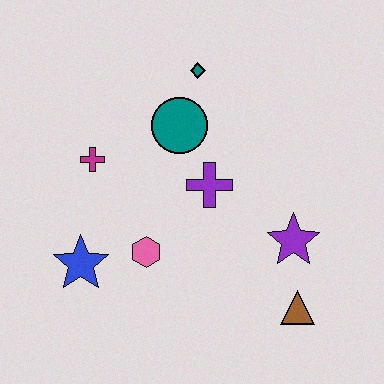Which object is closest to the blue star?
The pink hexagon is closest to the blue star.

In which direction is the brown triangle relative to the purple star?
The brown triangle is below the purple star.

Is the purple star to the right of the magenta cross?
Yes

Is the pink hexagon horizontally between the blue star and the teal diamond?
Yes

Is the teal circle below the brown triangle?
No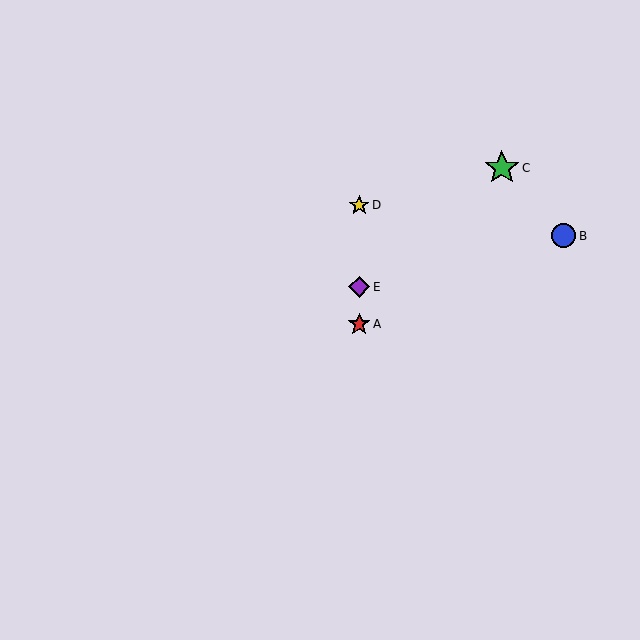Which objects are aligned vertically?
Objects A, D, E are aligned vertically.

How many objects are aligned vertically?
3 objects (A, D, E) are aligned vertically.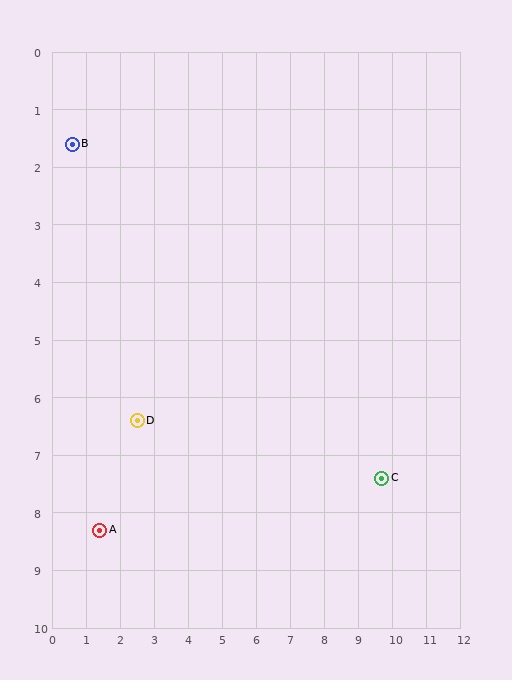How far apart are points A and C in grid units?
Points A and C are about 8.3 grid units apart.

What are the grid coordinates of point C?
Point C is at approximately (9.7, 7.4).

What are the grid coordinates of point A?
Point A is at approximately (1.4, 8.3).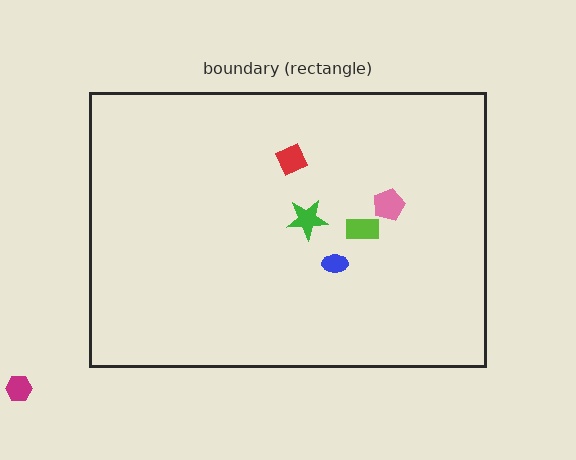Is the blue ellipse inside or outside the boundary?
Inside.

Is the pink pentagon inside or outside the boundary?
Inside.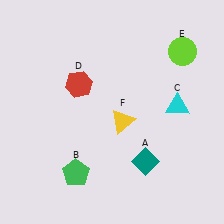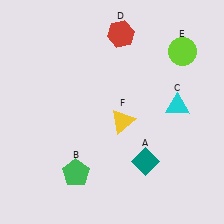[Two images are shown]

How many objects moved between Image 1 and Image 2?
1 object moved between the two images.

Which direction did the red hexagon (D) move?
The red hexagon (D) moved up.